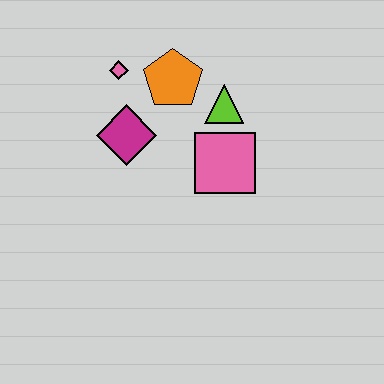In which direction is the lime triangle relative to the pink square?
The lime triangle is above the pink square.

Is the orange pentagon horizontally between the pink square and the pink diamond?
Yes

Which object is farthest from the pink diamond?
The pink square is farthest from the pink diamond.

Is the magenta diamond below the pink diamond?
Yes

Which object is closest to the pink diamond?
The orange pentagon is closest to the pink diamond.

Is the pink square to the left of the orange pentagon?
No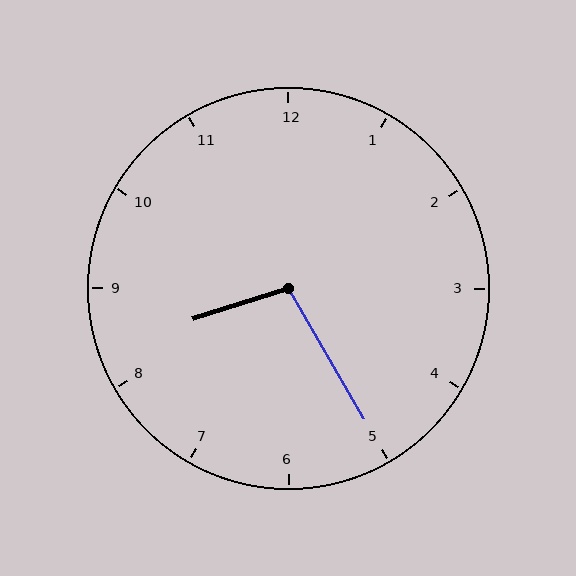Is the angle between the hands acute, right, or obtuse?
It is obtuse.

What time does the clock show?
8:25.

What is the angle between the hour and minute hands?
Approximately 102 degrees.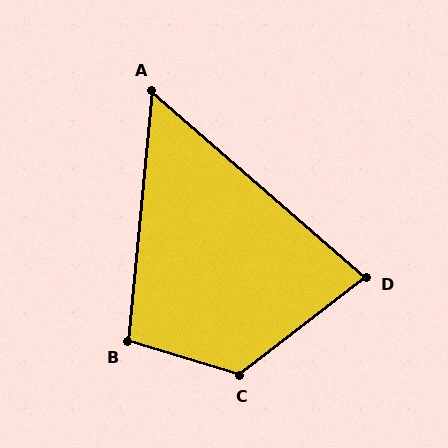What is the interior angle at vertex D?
Approximately 79 degrees (acute).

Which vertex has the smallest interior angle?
A, at approximately 54 degrees.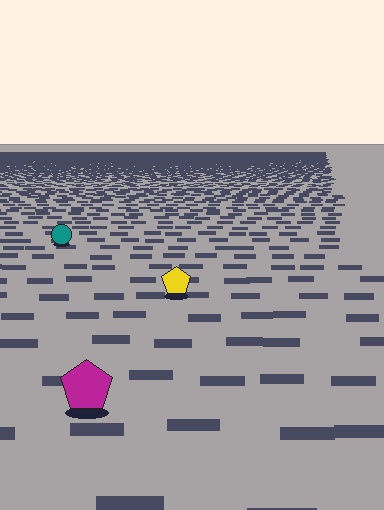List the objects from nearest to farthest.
From nearest to farthest: the magenta pentagon, the yellow pentagon, the teal circle.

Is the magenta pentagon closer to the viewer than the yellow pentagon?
Yes. The magenta pentagon is closer — you can tell from the texture gradient: the ground texture is coarser near it.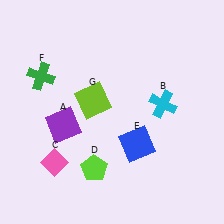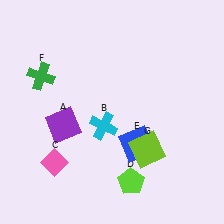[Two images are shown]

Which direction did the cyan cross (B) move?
The cyan cross (B) moved left.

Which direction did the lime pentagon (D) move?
The lime pentagon (D) moved right.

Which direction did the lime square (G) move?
The lime square (G) moved right.